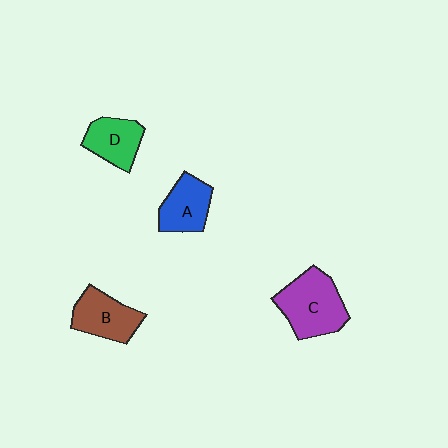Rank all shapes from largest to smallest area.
From largest to smallest: C (purple), B (brown), A (blue), D (green).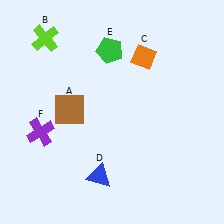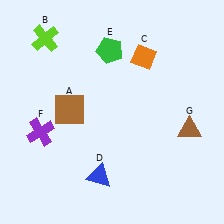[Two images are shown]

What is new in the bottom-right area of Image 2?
A brown triangle (G) was added in the bottom-right area of Image 2.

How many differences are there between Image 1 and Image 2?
There is 1 difference between the two images.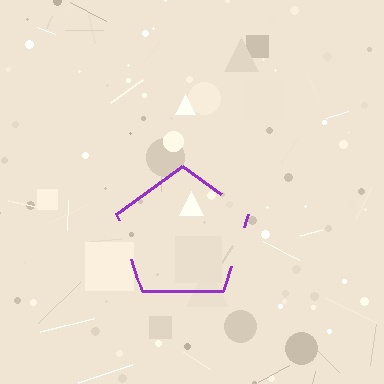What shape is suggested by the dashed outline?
The dashed outline suggests a pentagon.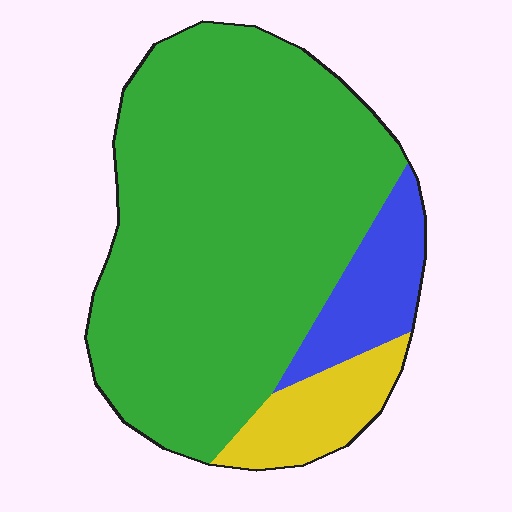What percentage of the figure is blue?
Blue takes up about one eighth (1/8) of the figure.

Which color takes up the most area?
Green, at roughly 80%.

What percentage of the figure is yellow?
Yellow takes up about one tenth (1/10) of the figure.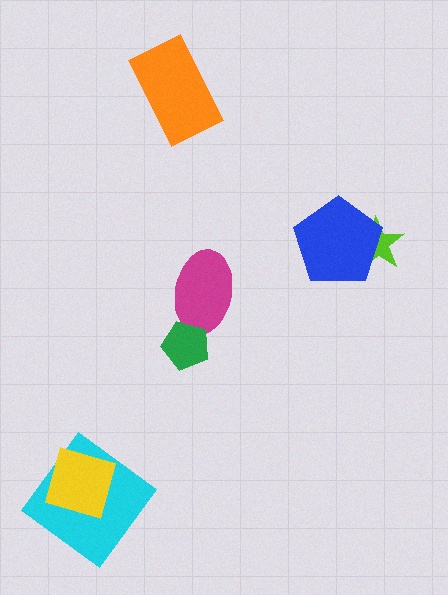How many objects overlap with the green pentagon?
1 object overlaps with the green pentagon.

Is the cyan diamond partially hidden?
Yes, it is partially covered by another shape.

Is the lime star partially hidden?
Yes, it is partially covered by another shape.